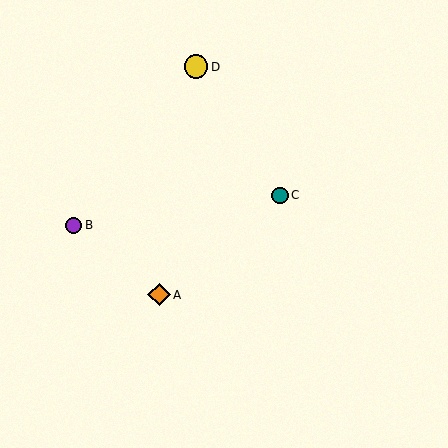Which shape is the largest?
The yellow circle (labeled D) is the largest.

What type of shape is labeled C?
Shape C is a teal circle.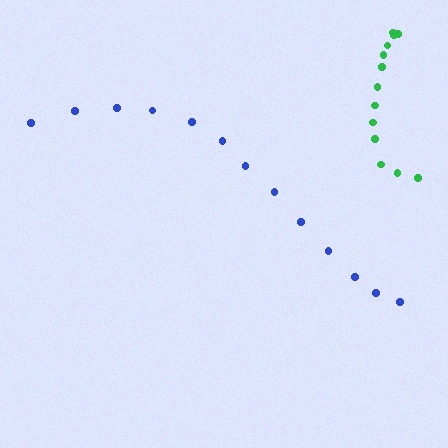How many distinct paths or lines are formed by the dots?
There are 2 distinct paths.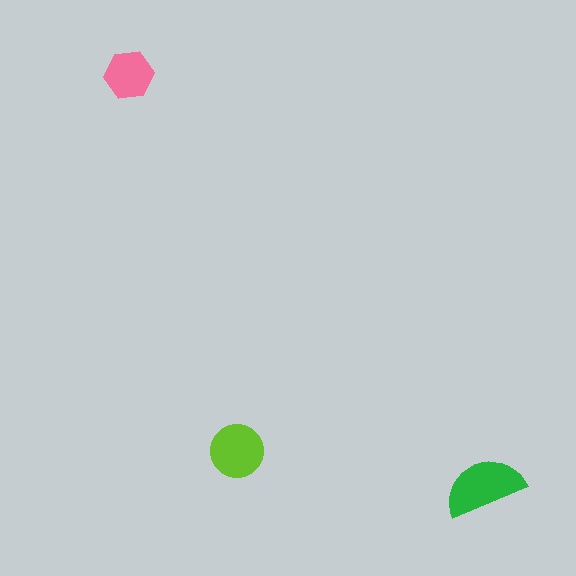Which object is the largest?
The green semicircle.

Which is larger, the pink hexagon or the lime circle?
The lime circle.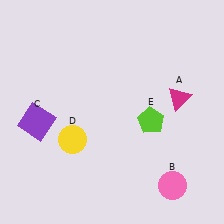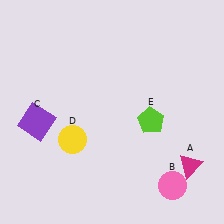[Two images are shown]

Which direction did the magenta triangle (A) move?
The magenta triangle (A) moved down.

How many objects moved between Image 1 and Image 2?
1 object moved between the two images.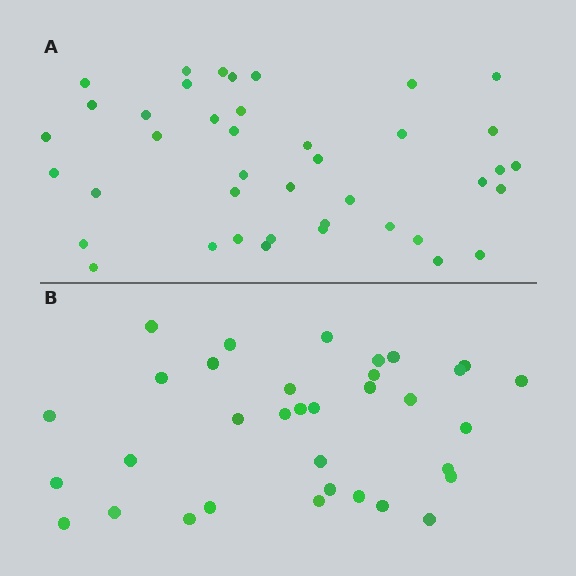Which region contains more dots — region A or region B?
Region A (the top region) has more dots.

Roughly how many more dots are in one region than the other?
Region A has roughly 8 or so more dots than region B.